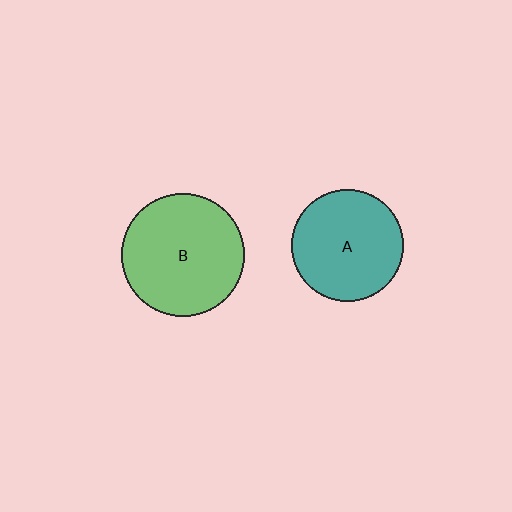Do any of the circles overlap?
No, none of the circles overlap.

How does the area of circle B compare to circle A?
Approximately 1.2 times.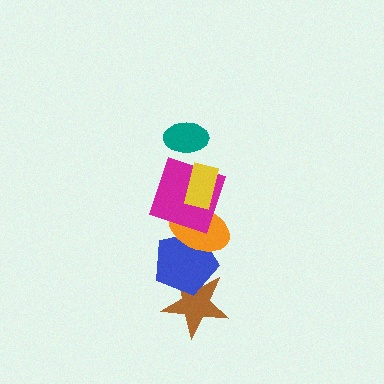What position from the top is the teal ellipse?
The teal ellipse is 1st from the top.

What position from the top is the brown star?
The brown star is 6th from the top.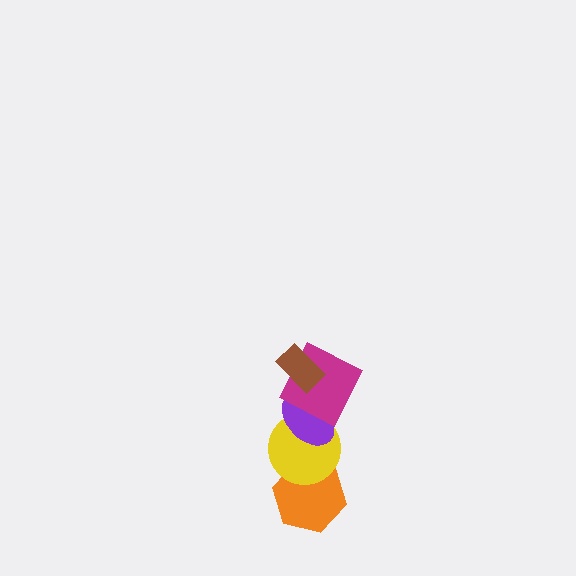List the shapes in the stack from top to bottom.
From top to bottom: the brown rectangle, the magenta square, the purple ellipse, the yellow circle, the orange hexagon.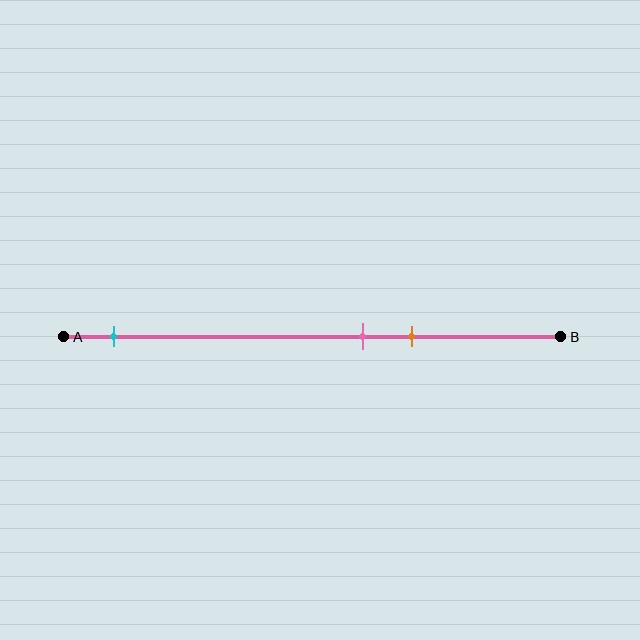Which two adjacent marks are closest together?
The pink and orange marks are the closest adjacent pair.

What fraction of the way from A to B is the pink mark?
The pink mark is approximately 60% (0.6) of the way from A to B.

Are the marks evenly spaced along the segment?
No, the marks are not evenly spaced.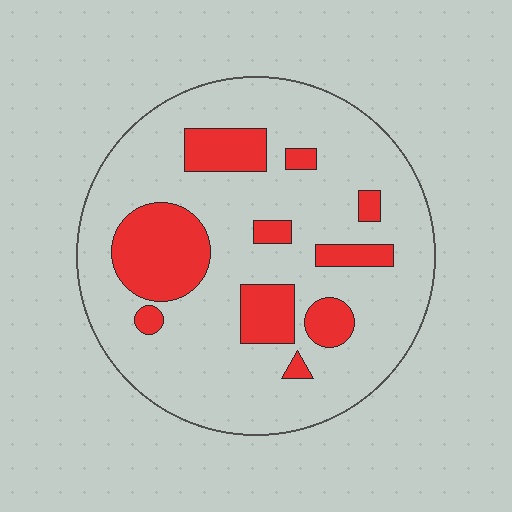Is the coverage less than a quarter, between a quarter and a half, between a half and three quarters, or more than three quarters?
Less than a quarter.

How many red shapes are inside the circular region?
10.